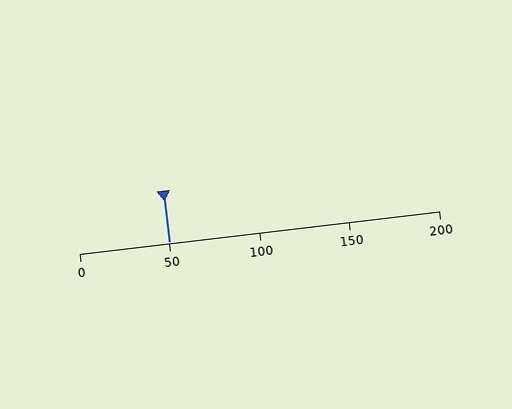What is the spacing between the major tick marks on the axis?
The major ticks are spaced 50 apart.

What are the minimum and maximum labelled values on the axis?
The axis runs from 0 to 200.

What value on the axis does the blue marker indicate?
The marker indicates approximately 50.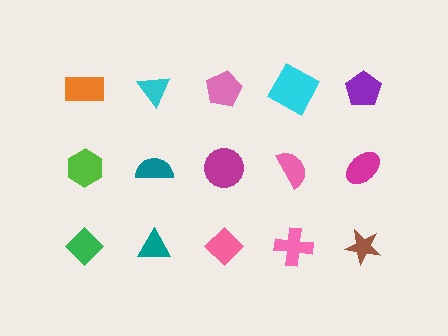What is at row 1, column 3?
A pink pentagon.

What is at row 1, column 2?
A cyan triangle.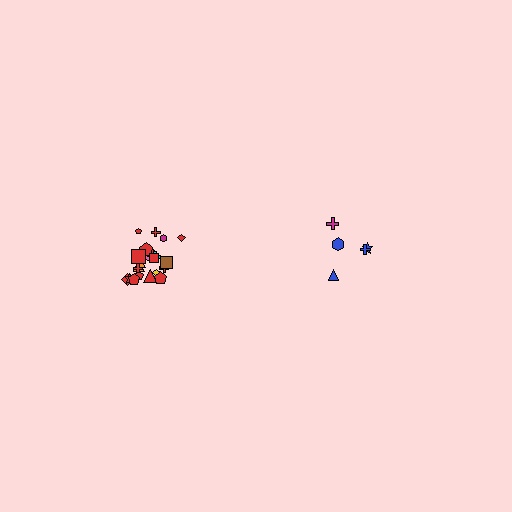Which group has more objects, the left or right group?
The left group.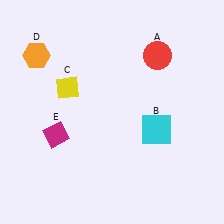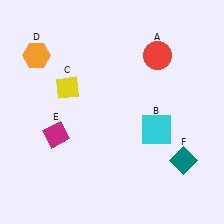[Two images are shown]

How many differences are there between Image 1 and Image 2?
There is 1 difference between the two images.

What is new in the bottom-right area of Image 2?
A teal diamond (F) was added in the bottom-right area of Image 2.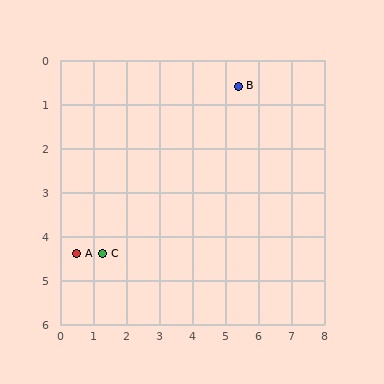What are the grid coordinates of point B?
Point B is at approximately (5.4, 0.6).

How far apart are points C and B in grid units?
Points C and B are about 5.6 grid units apart.